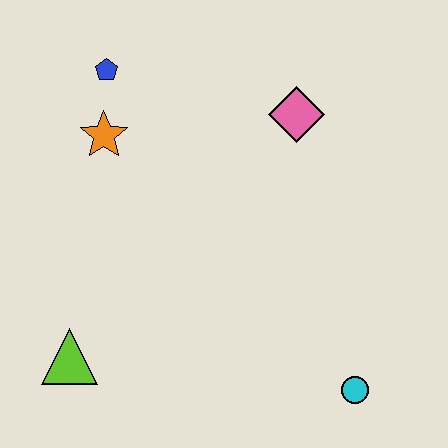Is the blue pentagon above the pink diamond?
Yes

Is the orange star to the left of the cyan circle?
Yes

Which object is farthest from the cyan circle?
The blue pentagon is farthest from the cyan circle.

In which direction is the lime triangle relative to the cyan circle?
The lime triangle is to the left of the cyan circle.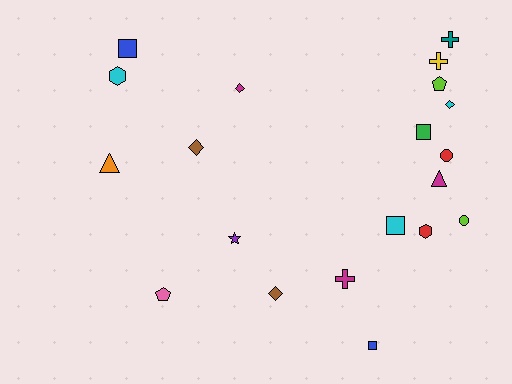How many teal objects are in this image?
There is 1 teal object.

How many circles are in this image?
There are 2 circles.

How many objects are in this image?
There are 20 objects.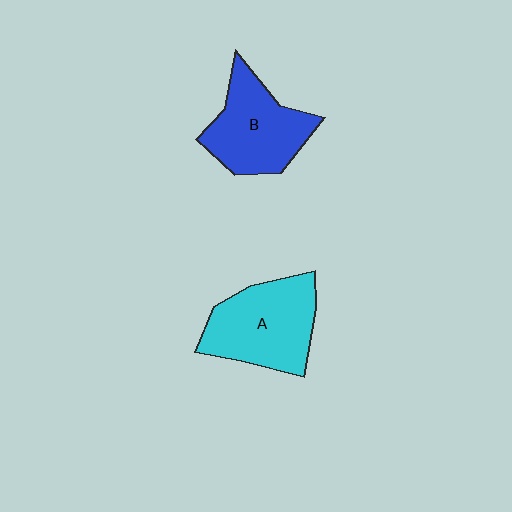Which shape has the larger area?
Shape A (cyan).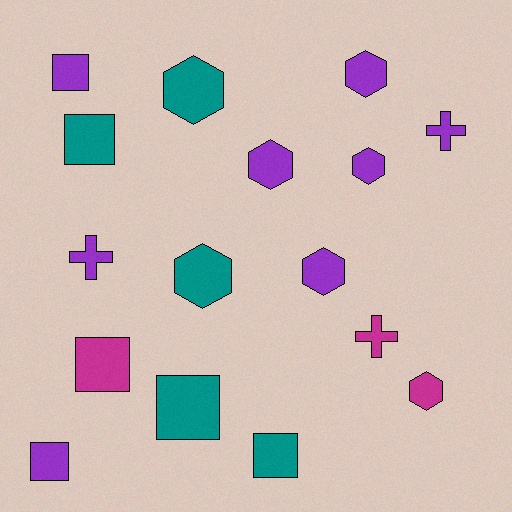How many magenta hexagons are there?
There is 1 magenta hexagon.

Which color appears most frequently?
Purple, with 8 objects.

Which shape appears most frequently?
Hexagon, with 7 objects.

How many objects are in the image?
There are 16 objects.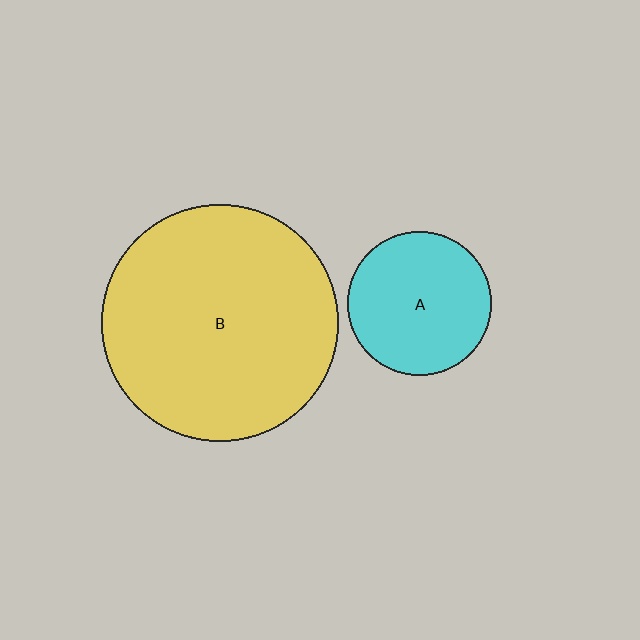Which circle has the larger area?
Circle B (yellow).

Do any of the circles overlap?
No, none of the circles overlap.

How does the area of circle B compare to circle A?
Approximately 2.7 times.